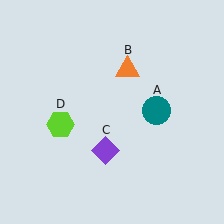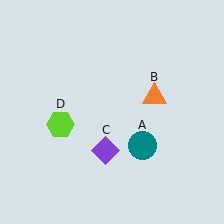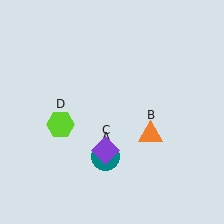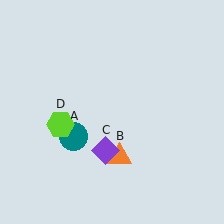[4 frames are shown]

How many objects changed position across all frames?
2 objects changed position: teal circle (object A), orange triangle (object B).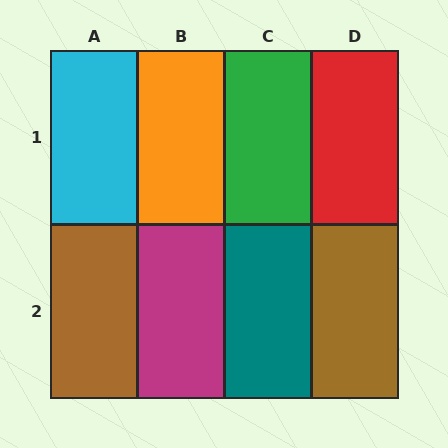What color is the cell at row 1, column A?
Cyan.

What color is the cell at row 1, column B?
Orange.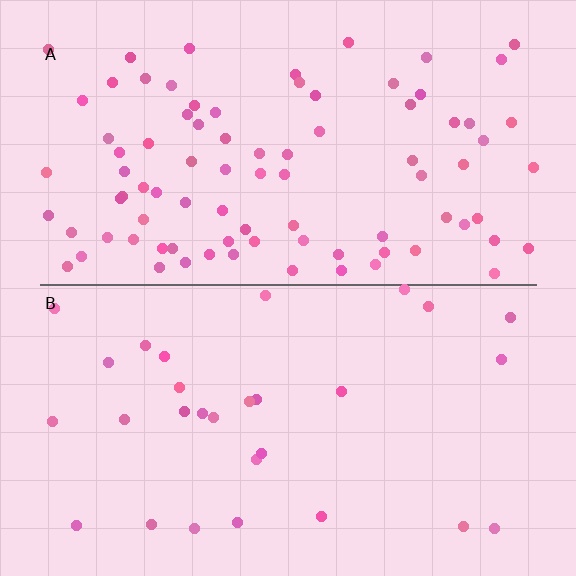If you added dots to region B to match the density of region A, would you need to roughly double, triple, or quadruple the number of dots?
Approximately triple.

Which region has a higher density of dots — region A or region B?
A (the top).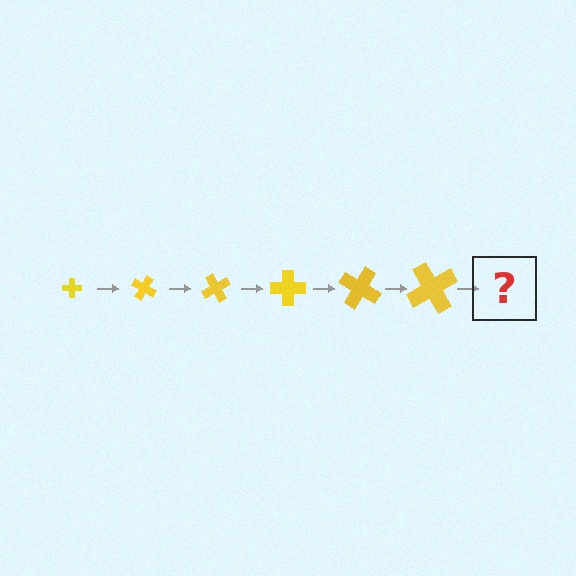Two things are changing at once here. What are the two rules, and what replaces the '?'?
The two rules are that the cross grows larger each step and it rotates 30 degrees each step. The '?' should be a cross, larger than the previous one and rotated 180 degrees from the start.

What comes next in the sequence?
The next element should be a cross, larger than the previous one and rotated 180 degrees from the start.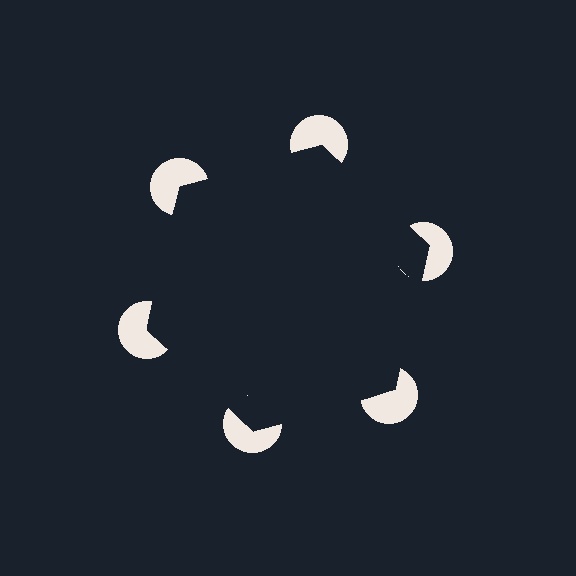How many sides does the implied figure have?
6 sides.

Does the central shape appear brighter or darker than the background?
It typically appears slightly darker than the background, even though no actual brightness change is drawn.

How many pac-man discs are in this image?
There are 6 — one at each vertex of the illusory hexagon.